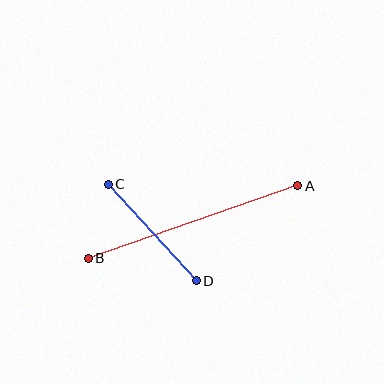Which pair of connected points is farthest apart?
Points A and B are farthest apart.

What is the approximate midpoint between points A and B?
The midpoint is at approximately (193, 222) pixels.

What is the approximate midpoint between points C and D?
The midpoint is at approximately (152, 233) pixels.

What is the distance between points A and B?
The distance is approximately 221 pixels.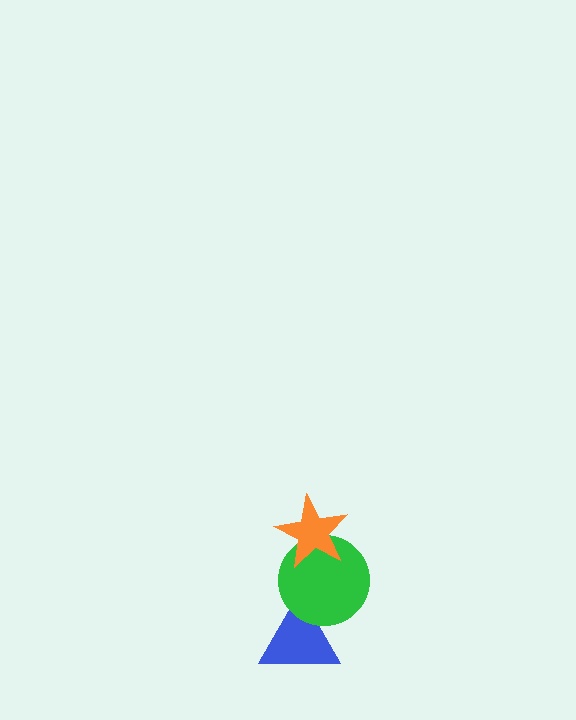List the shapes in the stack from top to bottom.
From top to bottom: the orange star, the green circle, the blue triangle.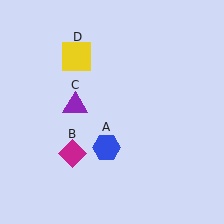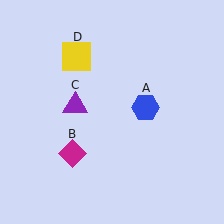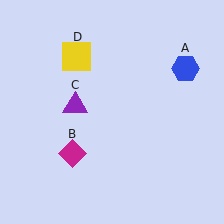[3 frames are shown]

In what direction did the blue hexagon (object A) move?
The blue hexagon (object A) moved up and to the right.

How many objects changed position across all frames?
1 object changed position: blue hexagon (object A).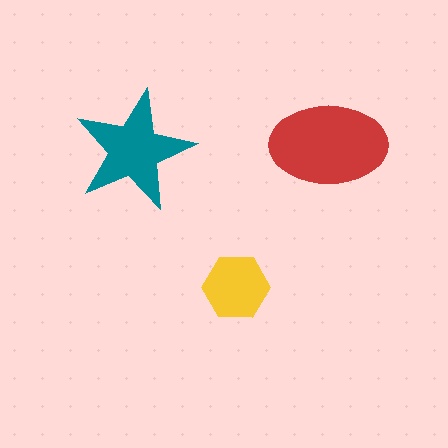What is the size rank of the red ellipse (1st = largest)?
1st.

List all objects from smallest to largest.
The yellow hexagon, the teal star, the red ellipse.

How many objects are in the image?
There are 3 objects in the image.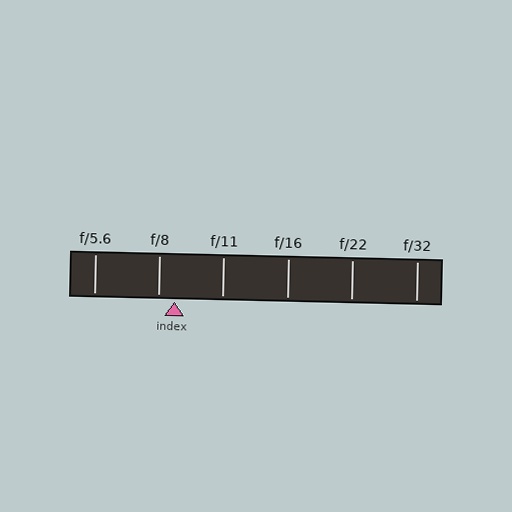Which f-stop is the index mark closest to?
The index mark is closest to f/8.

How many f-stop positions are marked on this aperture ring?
There are 6 f-stop positions marked.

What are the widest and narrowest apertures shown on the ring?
The widest aperture shown is f/5.6 and the narrowest is f/32.